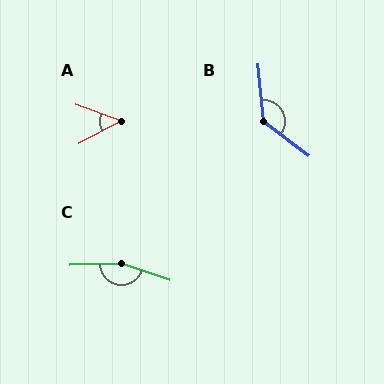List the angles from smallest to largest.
A (48°), B (132°), C (159°).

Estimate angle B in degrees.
Approximately 132 degrees.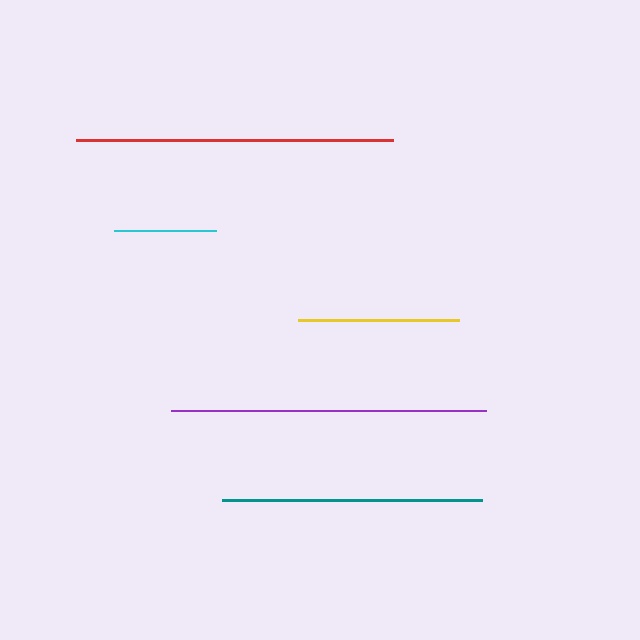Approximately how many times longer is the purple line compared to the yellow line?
The purple line is approximately 2.0 times the length of the yellow line.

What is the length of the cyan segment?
The cyan segment is approximately 103 pixels long.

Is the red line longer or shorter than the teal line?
The red line is longer than the teal line.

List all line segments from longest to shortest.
From longest to shortest: red, purple, teal, yellow, cyan.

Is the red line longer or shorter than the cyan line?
The red line is longer than the cyan line.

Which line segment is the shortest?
The cyan line is the shortest at approximately 103 pixels.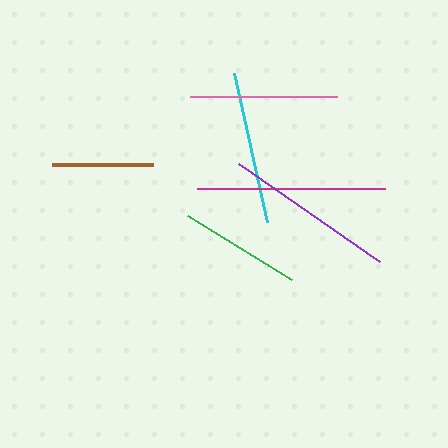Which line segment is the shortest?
The brown line is the shortest at approximately 102 pixels.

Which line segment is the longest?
The magenta line is the longest at approximately 187 pixels.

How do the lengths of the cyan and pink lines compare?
The cyan and pink lines are approximately the same length.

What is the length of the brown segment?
The brown segment is approximately 102 pixels long.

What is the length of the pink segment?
The pink segment is approximately 147 pixels long.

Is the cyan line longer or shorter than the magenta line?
The magenta line is longer than the cyan line.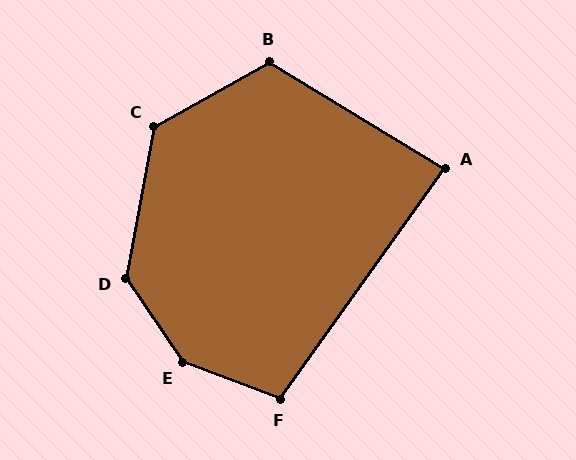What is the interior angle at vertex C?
Approximately 130 degrees (obtuse).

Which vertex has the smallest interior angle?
A, at approximately 86 degrees.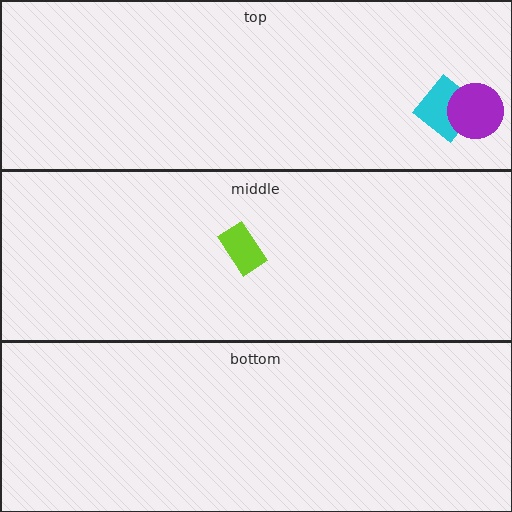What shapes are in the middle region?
The lime rectangle.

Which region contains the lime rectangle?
The middle region.